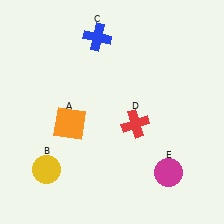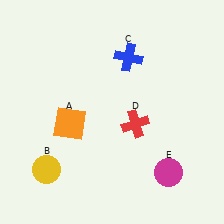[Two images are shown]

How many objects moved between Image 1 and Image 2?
1 object moved between the two images.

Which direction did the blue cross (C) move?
The blue cross (C) moved right.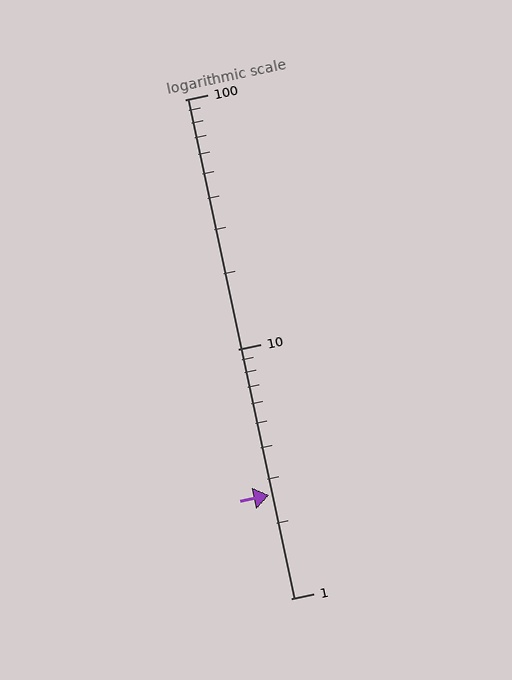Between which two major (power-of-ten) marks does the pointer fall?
The pointer is between 1 and 10.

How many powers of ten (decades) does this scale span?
The scale spans 2 decades, from 1 to 100.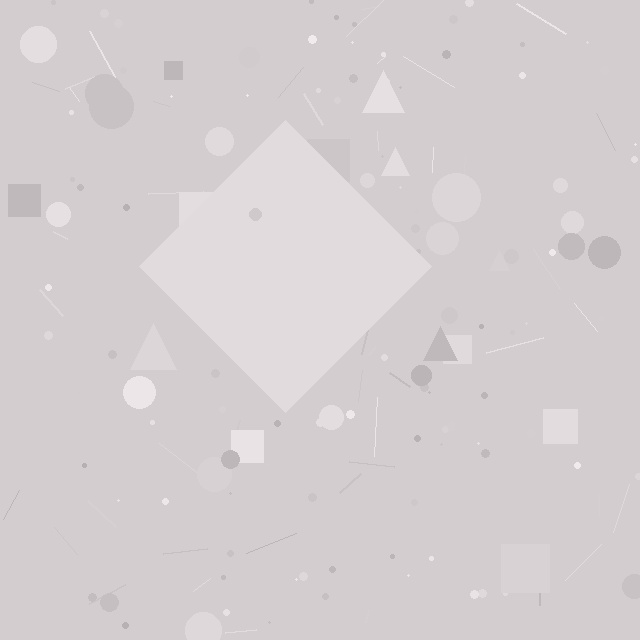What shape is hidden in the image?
A diamond is hidden in the image.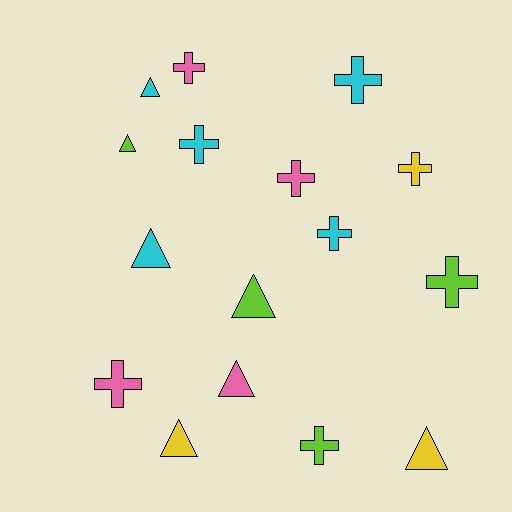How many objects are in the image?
There are 16 objects.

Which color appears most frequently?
Cyan, with 5 objects.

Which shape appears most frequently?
Cross, with 9 objects.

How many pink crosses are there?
There are 3 pink crosses.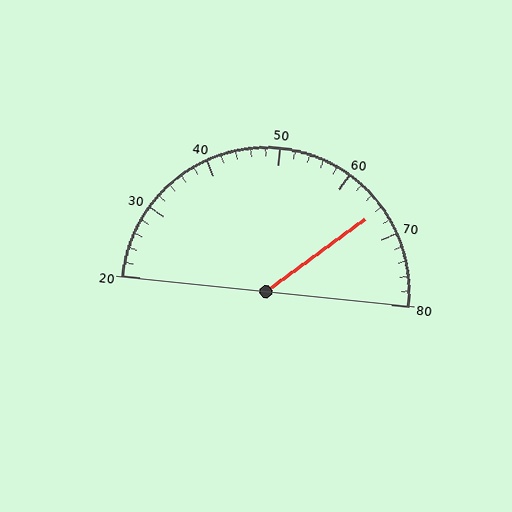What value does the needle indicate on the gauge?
The needle indicates approximately 66.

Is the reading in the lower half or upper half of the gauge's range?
The reading is in the upper half of the range (20 to 80).